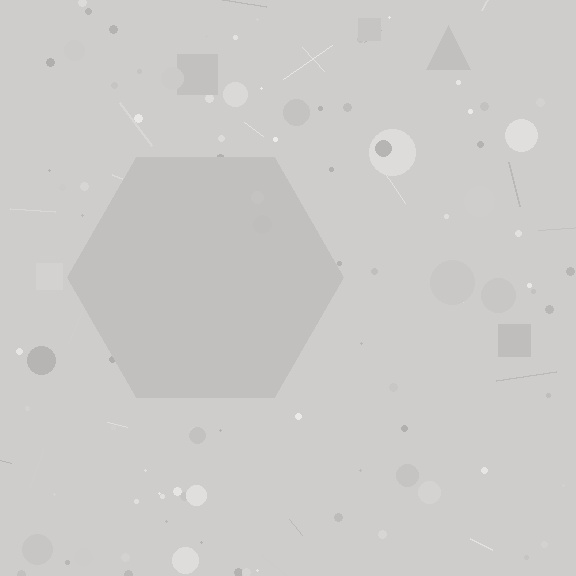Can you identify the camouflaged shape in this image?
The camouflaged shape is a hexagon.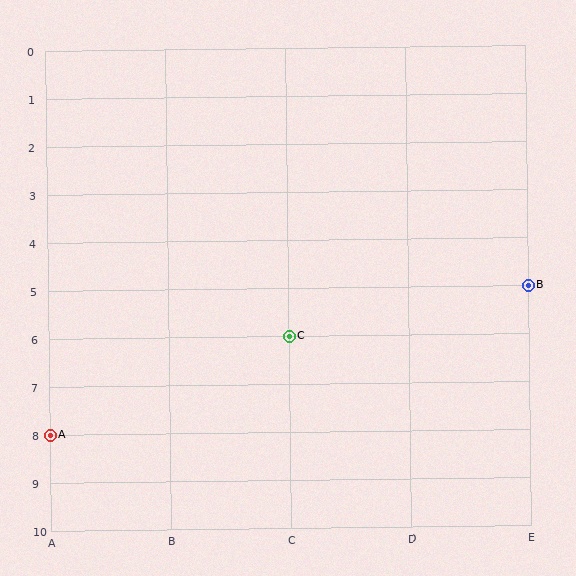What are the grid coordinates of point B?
Point B is at grid coordinates (E, 5).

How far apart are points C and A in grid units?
Points C and A are 2 columns and 2 rows apart (about 2.8 grid units diagonally).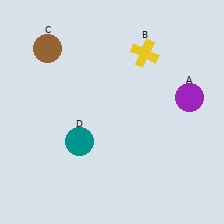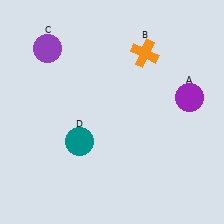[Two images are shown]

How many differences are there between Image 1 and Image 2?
There are 2 differences between the two images.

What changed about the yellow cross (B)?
In Image 1, B is yellow. In Image 2, it changed to orange.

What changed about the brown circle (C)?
In Image 1, C is brown. In Image 2, it changed to purple.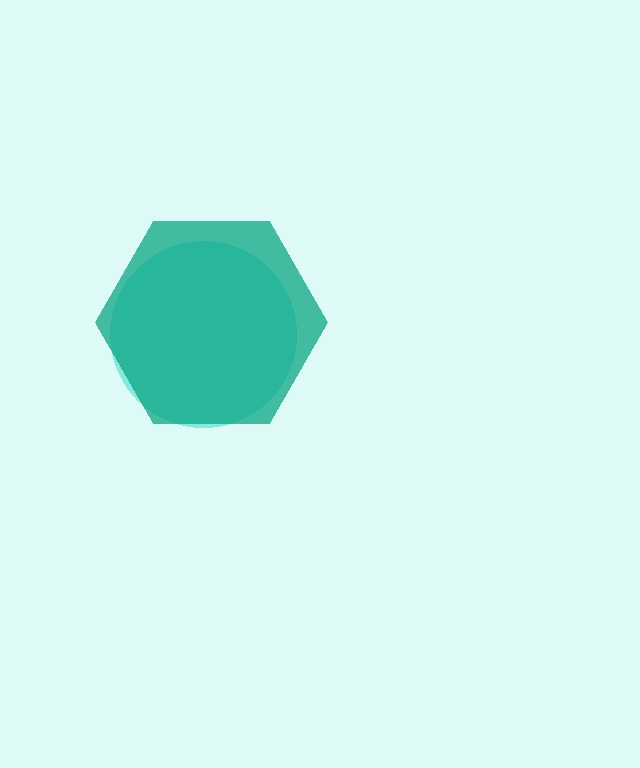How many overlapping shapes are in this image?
There are 2 overlapping shapes in the image.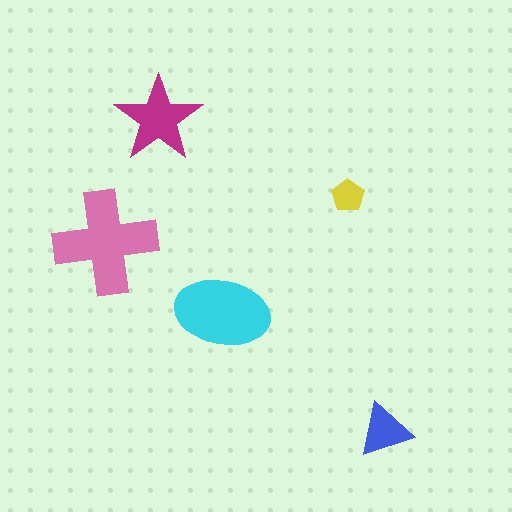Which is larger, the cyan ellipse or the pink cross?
The pink cross.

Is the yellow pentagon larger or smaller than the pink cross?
Smaller.